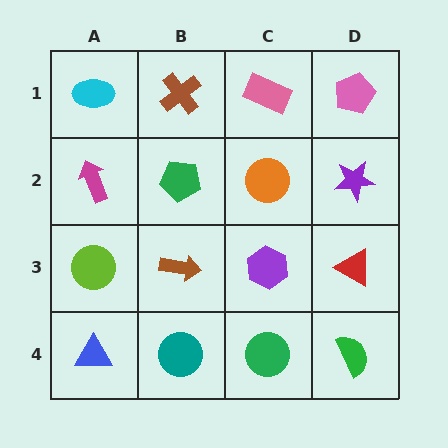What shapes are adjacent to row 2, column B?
A brown cross (row 1, column B), a brown arrow (row 3, column B), a magenta arrow (row 2, column A), an orange circle (row 2, column C).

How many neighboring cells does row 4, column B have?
3.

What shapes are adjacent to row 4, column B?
A brown arrow (row 3, column B), a blue triangle (row 4, column A), a green circle (row 4, column C).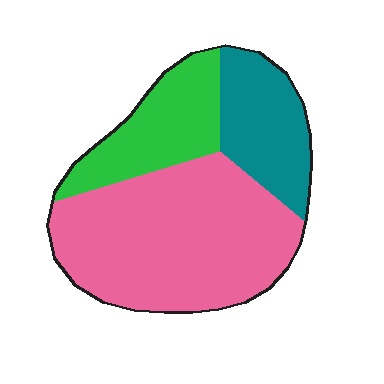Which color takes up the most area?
Pink, at roughly 55%.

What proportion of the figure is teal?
Teal covers 21% of the figure.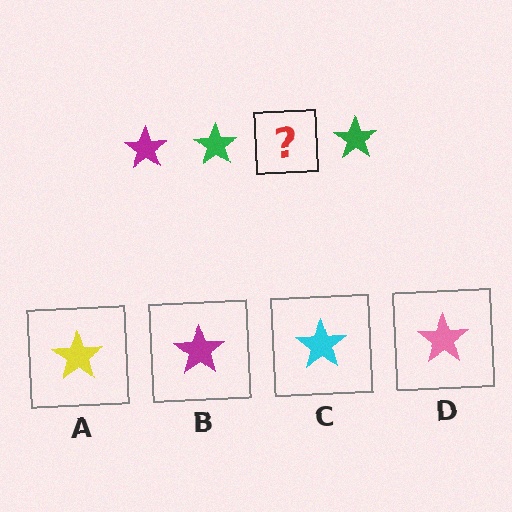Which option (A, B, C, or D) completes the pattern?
B.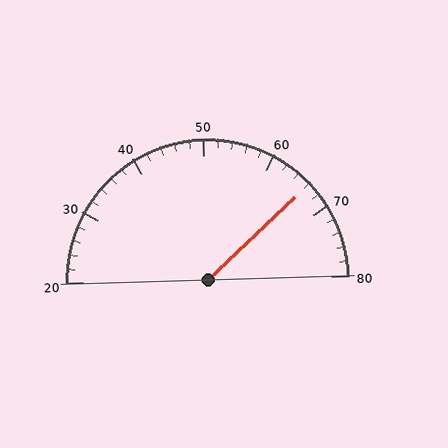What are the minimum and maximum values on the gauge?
The gauge ranges from 20 to 80.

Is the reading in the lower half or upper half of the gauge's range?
The reading is in the upper half of the range (20 to 80).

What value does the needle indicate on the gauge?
The needle indicates approximately 66.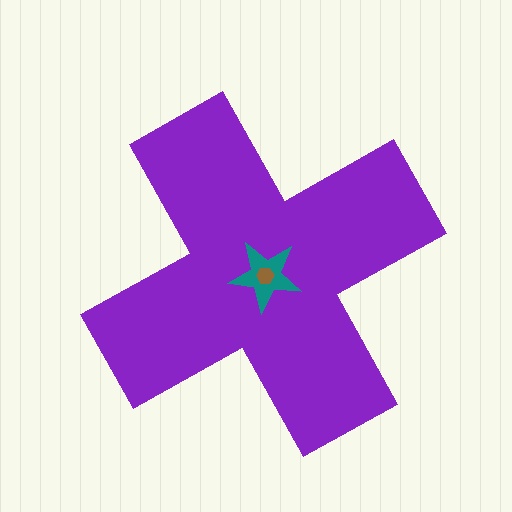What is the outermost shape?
The purple cross.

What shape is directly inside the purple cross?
The teal star.